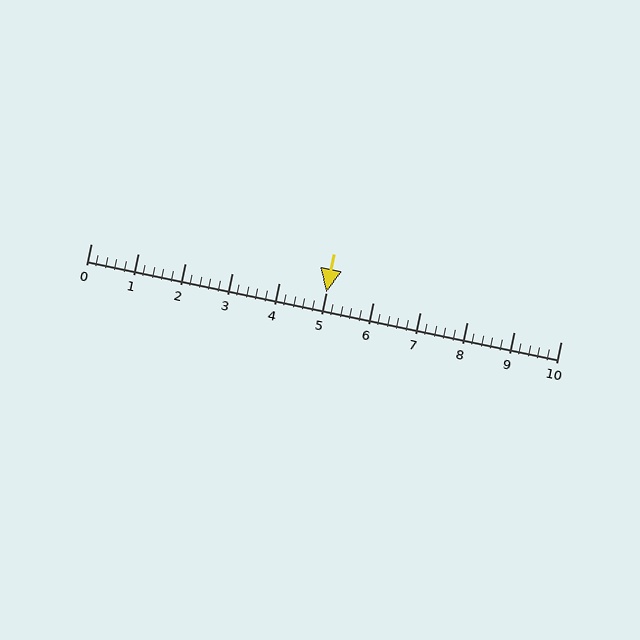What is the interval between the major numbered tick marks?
The major tick marks are spaced 1 units apart.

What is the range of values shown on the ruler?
The ruler shows values from 0 to 10.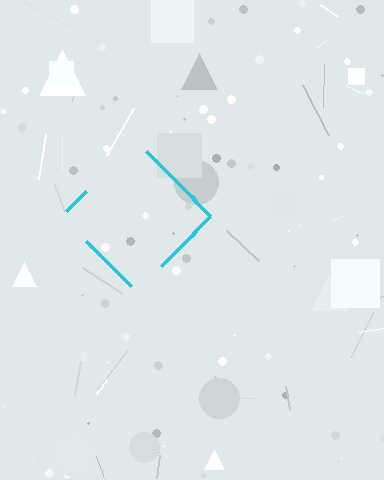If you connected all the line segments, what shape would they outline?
They would outline a diamond.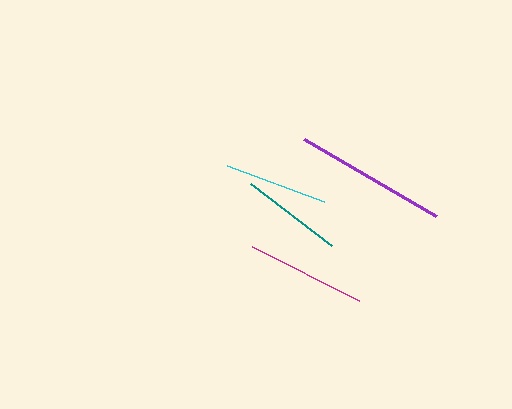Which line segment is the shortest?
The teal line is the shortest at approximately 102 pixels.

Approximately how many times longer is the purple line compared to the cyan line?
The purple line is approximately 1.5 times the length of the cyan line.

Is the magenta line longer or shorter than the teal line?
The magenta line is longer than the teal line.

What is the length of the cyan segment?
The cyan segment is approximately 104 pixels long.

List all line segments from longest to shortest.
From longest to shortest: purple, magenta, cyan, teal.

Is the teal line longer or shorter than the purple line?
The purple line is longer than the teal line.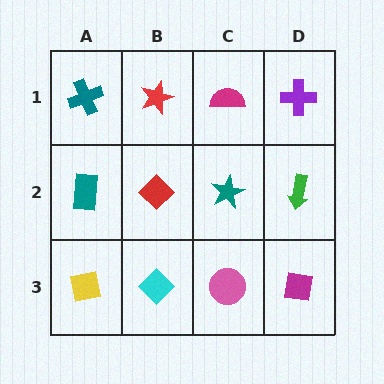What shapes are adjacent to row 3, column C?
A teal star (row 2, column C), a cyan diamond (row 3, column B), a magenta square (row 3, column D).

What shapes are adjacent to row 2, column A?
A teal cross (row 1, column A), a yellow square (row 3, column A), a red diamond (row 2, column B).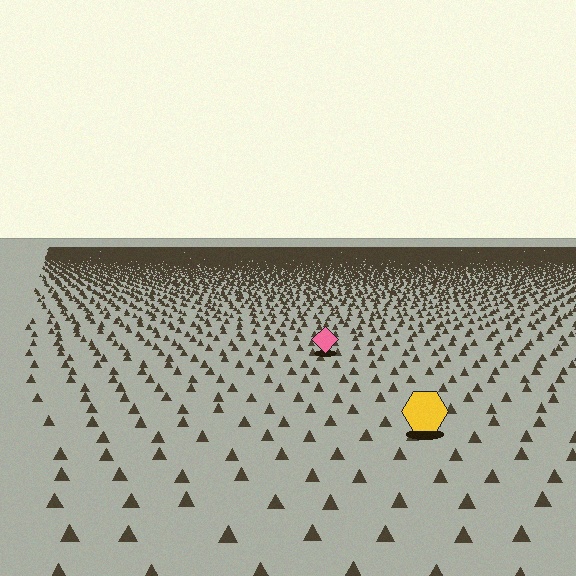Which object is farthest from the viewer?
The pink diamond is farthest from the viewer. It appears smaller and the ground texture around it is denser.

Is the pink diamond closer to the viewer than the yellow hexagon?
No. The yellow hexagon is closer — you can tell from the texture gradient: the ground texture is coarser near it.